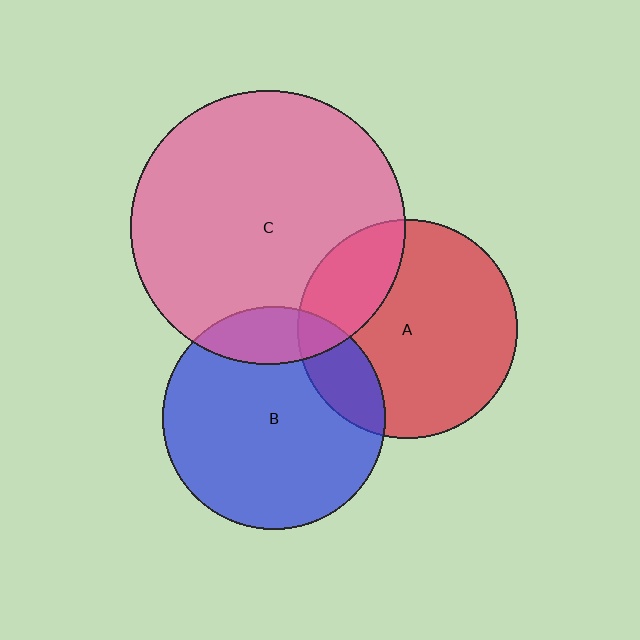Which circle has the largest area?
Circle C (pink).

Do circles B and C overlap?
Yes.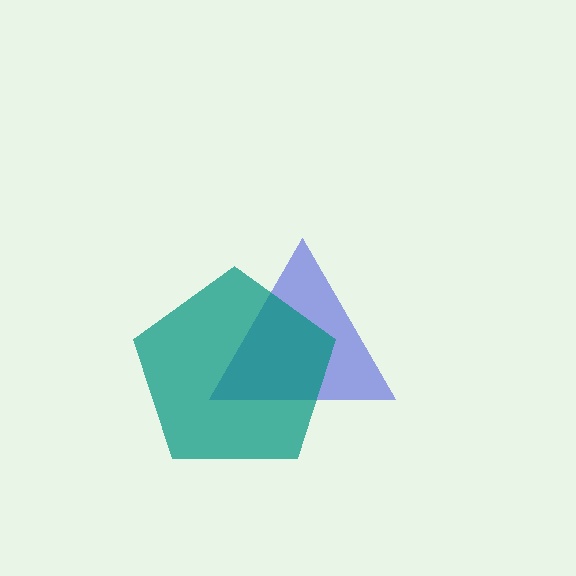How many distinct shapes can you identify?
There are 2 distinct shapes: a blue triangle, a teal pentagon.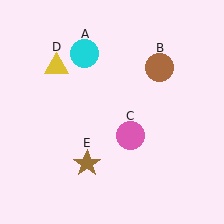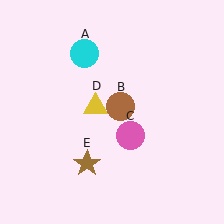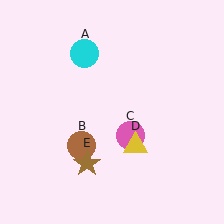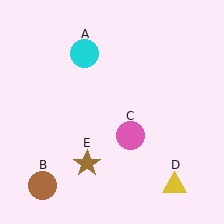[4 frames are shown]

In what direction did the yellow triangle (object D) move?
The yellow triangle (object D) moved down and to the right.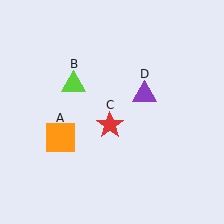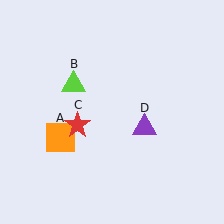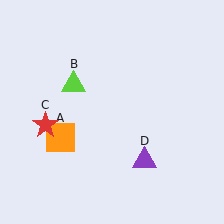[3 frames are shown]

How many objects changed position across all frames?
2 objects changed position: red star (object C), purple triangle (object D).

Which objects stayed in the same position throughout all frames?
Orange square (object A) and lime triangle (object B) remained stationary.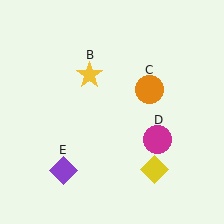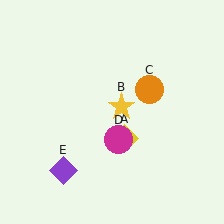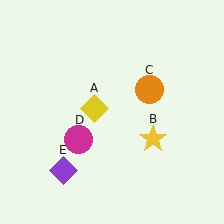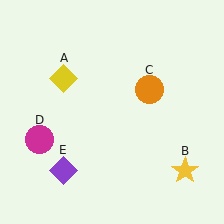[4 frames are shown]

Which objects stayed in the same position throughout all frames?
Orange circle (object C) and purple diamond (object E) remained stationary.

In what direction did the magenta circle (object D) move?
The magenta circle (object D) moved left.